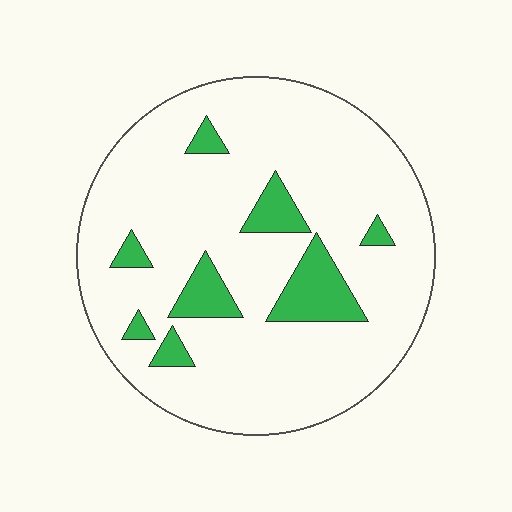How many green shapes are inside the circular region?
8.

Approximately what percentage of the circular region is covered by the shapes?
Approximately 15%.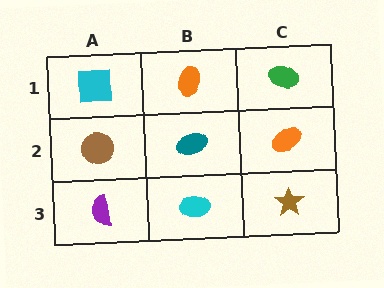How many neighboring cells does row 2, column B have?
4.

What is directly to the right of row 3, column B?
A brown star.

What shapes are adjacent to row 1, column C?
An orange ellipse (row 2, column C), an orange ellipse (row 1, column B).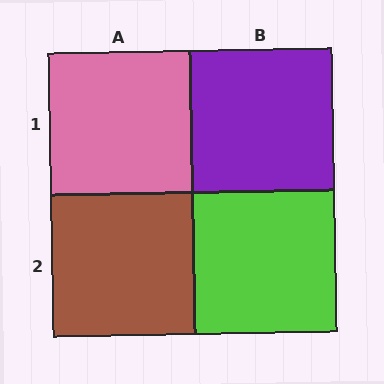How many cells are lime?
1 cell is lime.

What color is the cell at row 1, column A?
Pink.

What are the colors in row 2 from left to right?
Brown, lime.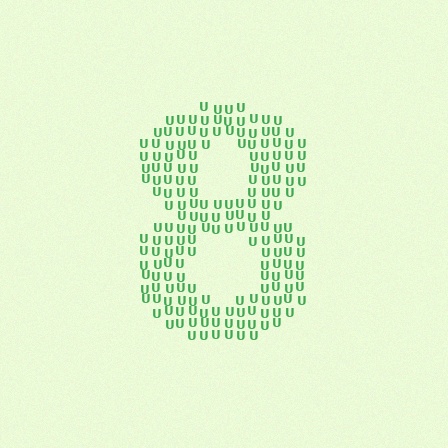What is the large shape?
The large shape is the digit 8.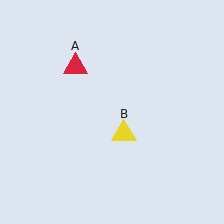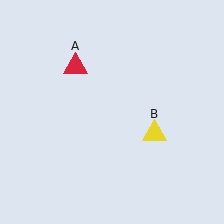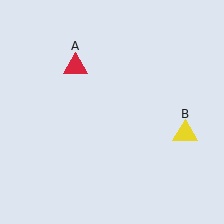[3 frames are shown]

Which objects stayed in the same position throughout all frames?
Red triangle (object A) remained stationary.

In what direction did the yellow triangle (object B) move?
The yellow triangle (object B) moved right.